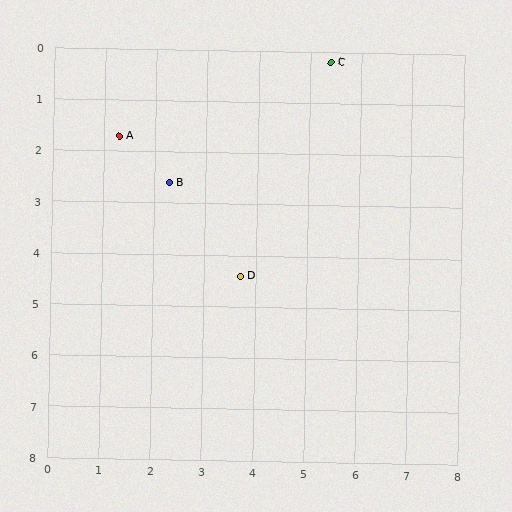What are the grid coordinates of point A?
Point A is at approximately (1.3, 1.7).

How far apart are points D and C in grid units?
Points D and C are about 4.5 grid units apart.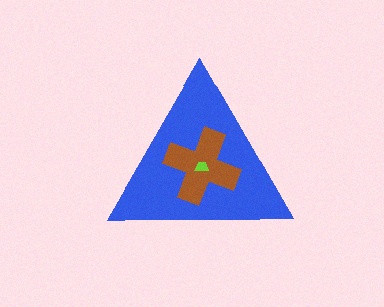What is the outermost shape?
The blue triangle.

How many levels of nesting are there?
3.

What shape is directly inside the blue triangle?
The brown cross.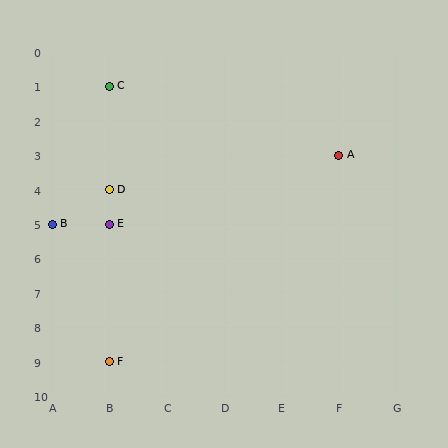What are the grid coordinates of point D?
Point D is at grid coordinates (B, 4).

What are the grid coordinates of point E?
Point E is at grid coordinates (B, 5).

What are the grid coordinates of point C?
Point C is at grid coordinates (B, 1).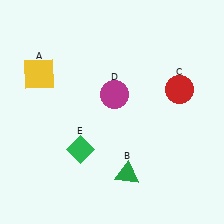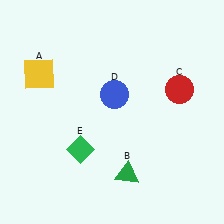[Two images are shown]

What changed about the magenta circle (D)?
In Image 1, D is magenta. In Image 2, it changed to blue.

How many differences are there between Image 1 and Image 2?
There is 1 difference between the two images.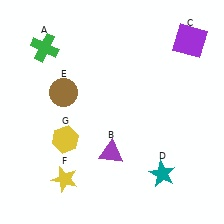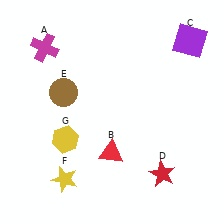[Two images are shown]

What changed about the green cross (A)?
In Image 1, A is green. In Image 2, it changed to magenta.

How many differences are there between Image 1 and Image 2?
There are 3 differences between the two images.